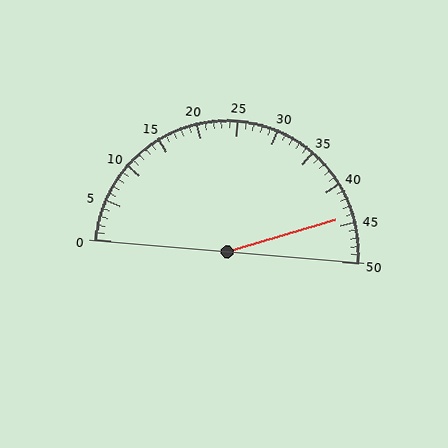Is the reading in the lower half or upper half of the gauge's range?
The reading is in the upper half of the range (0 to 50).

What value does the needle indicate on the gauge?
The needle indicates approximately 44.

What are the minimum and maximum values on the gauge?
The gauge ranges from 0 to 50.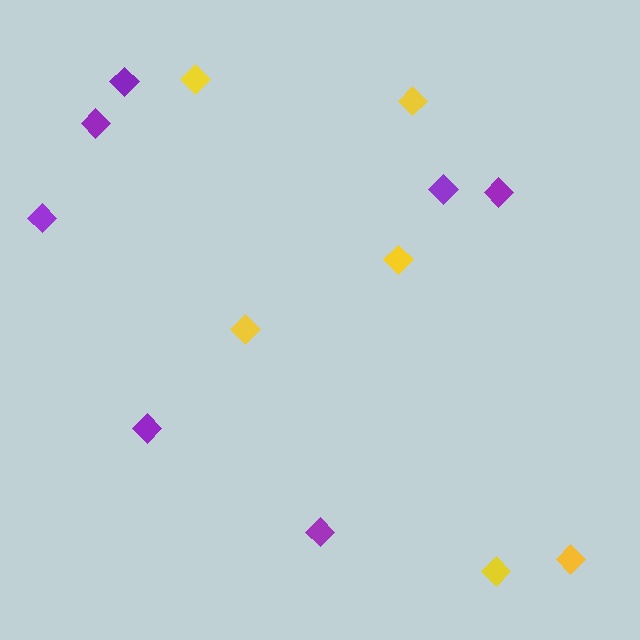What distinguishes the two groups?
There are 2 groups: one group of purple diamonds (7) and one group of yellow diamonds (6).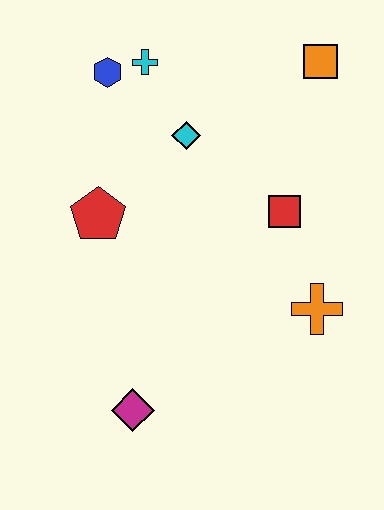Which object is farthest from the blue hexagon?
The magenta diamond is farthest from the blue hexagon.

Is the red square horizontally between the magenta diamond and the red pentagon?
No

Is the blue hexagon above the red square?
Yes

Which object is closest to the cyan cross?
The blue hexagon is closest to the cyan cross.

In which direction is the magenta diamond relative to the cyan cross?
The magenta diamond is below the cyan cross.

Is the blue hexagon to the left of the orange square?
Yes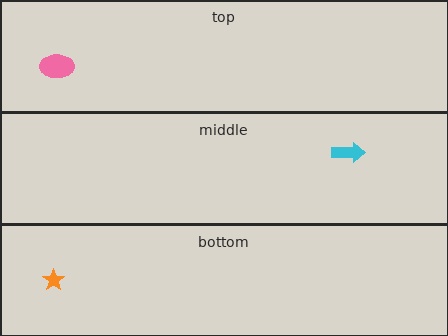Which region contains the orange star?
The bottom region.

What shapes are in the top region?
The pink ellipse.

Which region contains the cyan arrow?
The middle region.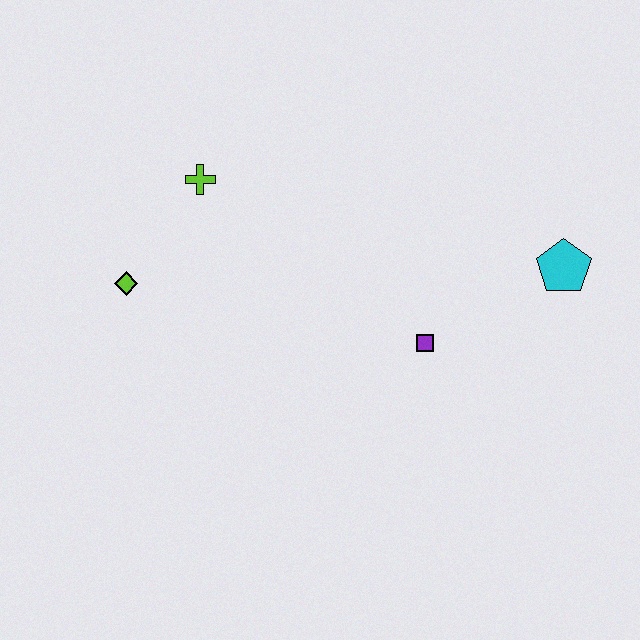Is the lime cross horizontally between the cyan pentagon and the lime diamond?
Yes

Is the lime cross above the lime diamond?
Yes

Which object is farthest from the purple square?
The lime diamond is farthest from the purple square.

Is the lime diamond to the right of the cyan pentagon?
No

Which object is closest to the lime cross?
The lime diamond is closest to the lime cross.